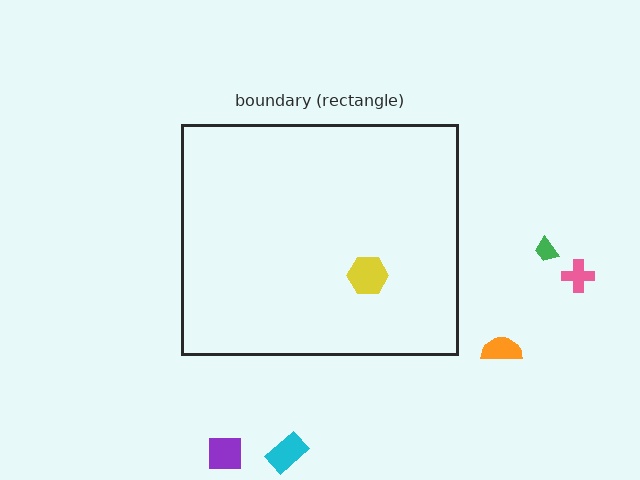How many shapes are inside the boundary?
1 inside, 5 outside.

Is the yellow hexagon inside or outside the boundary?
Inside.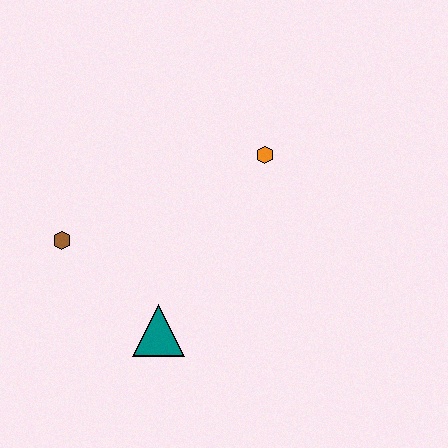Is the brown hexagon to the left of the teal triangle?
Yes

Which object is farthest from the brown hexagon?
The orange hexagon is farthest from the brown hexagon.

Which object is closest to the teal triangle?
The brown hexagon is closest to the teal triangle.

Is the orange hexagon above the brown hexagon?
Yes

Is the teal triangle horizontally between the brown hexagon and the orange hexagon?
Yes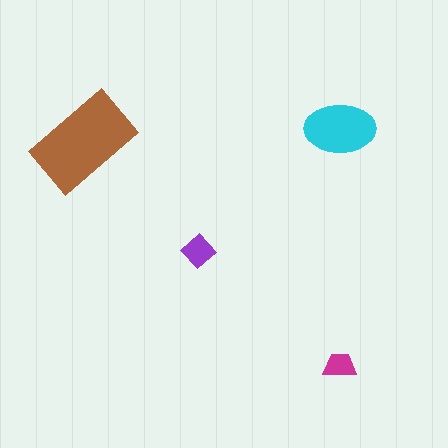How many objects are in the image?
There are 4 objects in the image.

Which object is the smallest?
The magenta trapezoid.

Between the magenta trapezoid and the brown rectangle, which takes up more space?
The brown rectangle.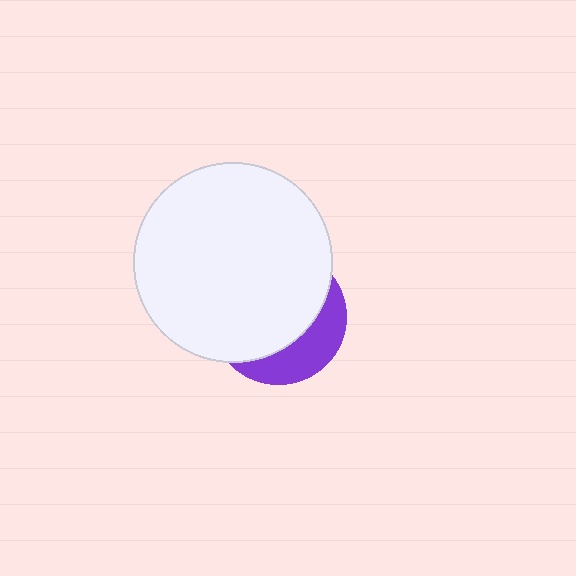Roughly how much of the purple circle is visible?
A small part of it is visible (roughly 31%).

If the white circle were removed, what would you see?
You would see the complete purple circle.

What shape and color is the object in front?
The object in front is a white circle.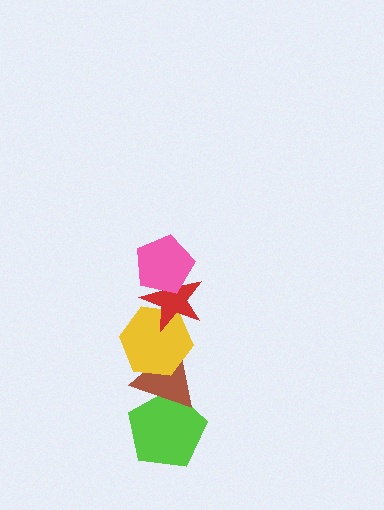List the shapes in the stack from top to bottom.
From top to bottom: the pink pentagon, the red star, the yellow hexagon, the brown triangle, the lime pentagon.